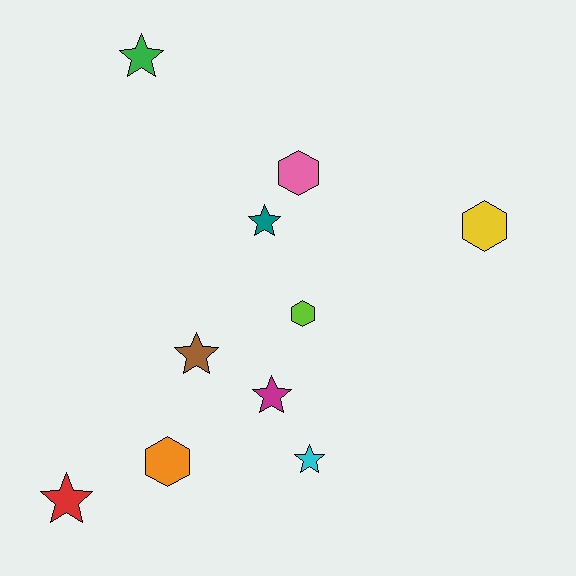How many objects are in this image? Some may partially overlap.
There are 10 objects.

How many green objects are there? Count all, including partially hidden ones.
There is 1 green object.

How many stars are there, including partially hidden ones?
There are 6 stars.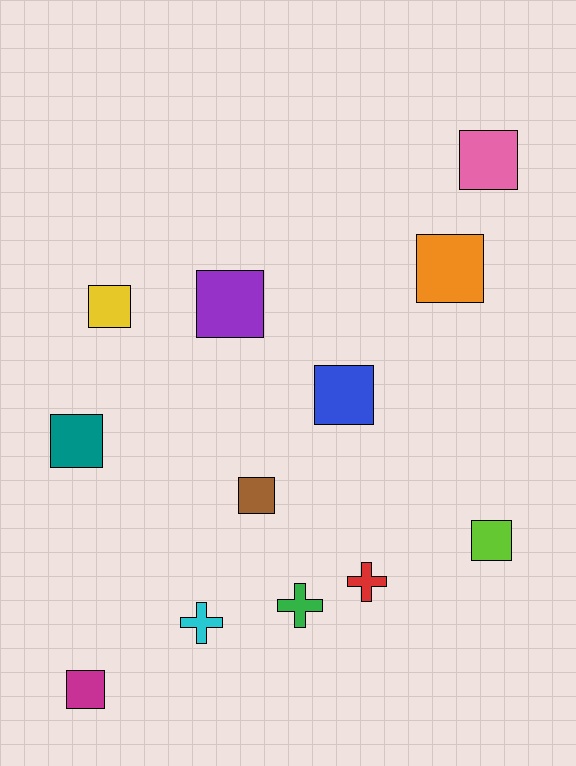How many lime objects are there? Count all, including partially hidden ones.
There is 1 lime object.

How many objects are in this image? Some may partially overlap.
There are 12 objects.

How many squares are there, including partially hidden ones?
There are 9 squares.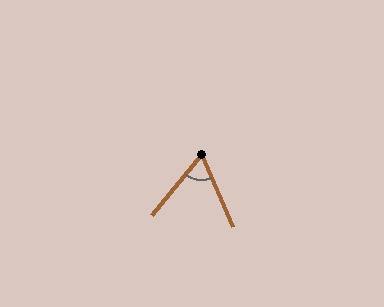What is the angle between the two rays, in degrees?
Approximately 62 degrees.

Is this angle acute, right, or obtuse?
It is acute.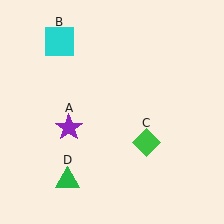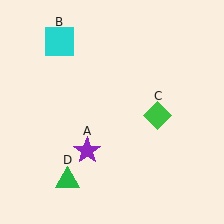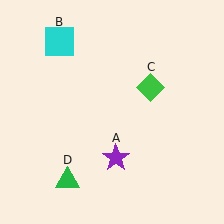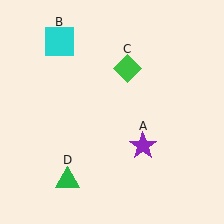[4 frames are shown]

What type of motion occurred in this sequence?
The purple star (object A), green diamond (object C) rotated counterclockwise around the center of the scene.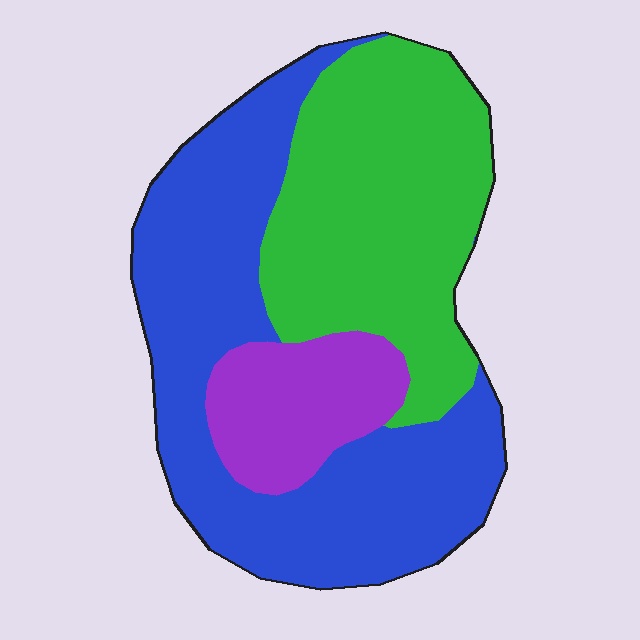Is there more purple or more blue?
Blue.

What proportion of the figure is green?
Green takes up about three eighths (3/8) of the figure.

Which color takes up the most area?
Blue, at roughly 50%.